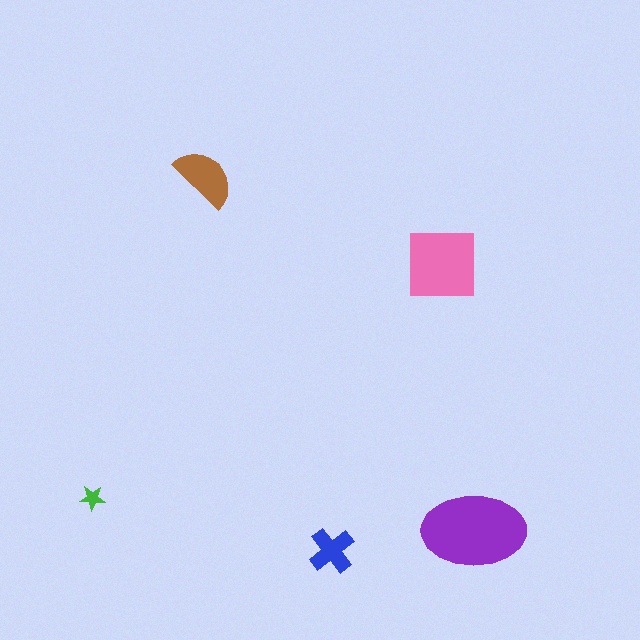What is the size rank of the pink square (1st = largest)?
2nd.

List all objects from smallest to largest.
The green star, the blue cross, the brown semicircle, the pink square, the purple ellipse.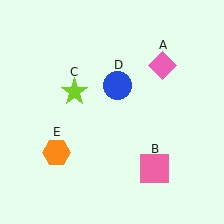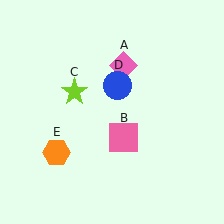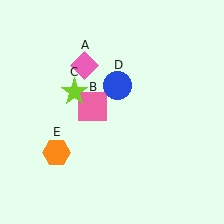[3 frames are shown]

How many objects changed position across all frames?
2 objects changed position: pink diamond (object A), pink square (object B).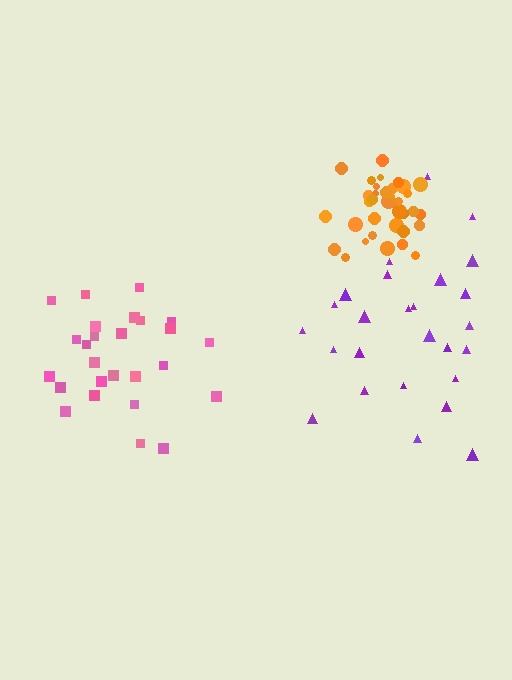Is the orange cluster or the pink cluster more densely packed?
Orange.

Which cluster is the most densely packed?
Orange.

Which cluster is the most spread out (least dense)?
Purple.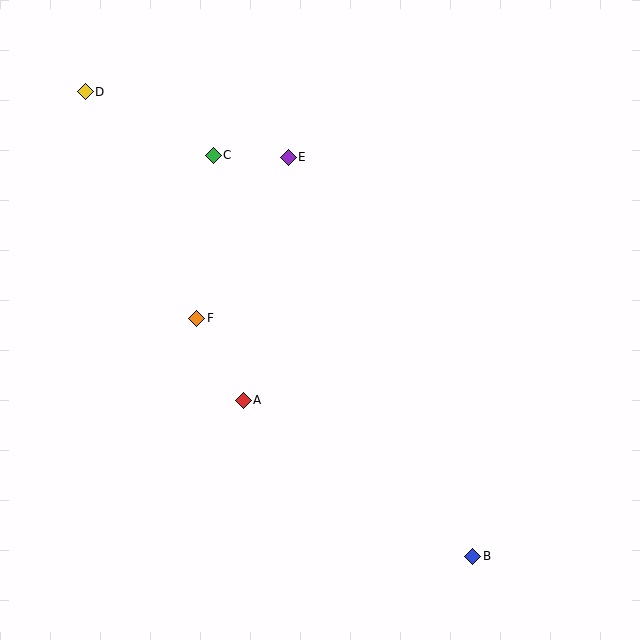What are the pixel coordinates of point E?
Point E is at (288, 157).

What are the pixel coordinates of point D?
Point D is at (85, 92).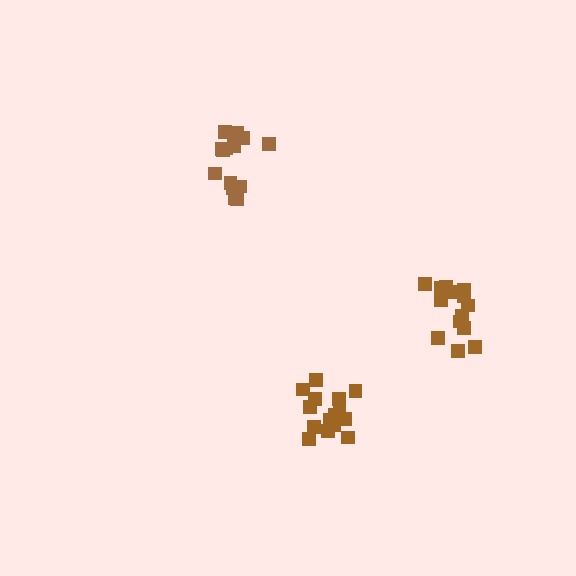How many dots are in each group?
Group 1: 15 dots, Group 2: 16 dots, Group 3: 17 dots (48 total).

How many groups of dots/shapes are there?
There are 3 groups.